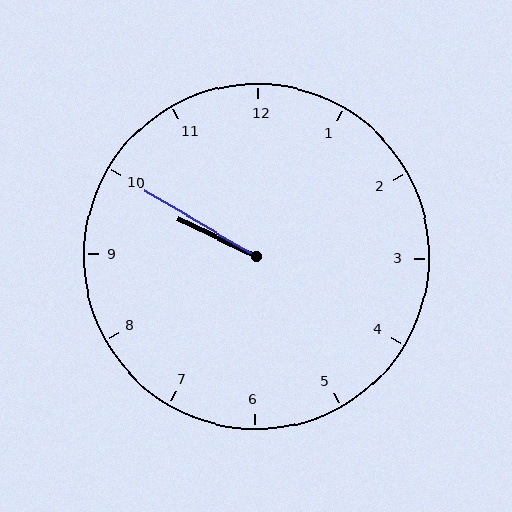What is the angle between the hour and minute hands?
Approximately 5 degrees.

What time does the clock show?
9:50.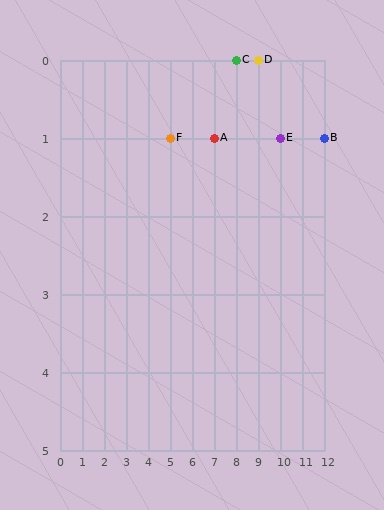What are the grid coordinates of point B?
Point B is at grid coordinates (12, 1).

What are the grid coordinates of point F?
Point F is at grid coordinates (5, 1).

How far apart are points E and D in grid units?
Points E and D are 1 column and 1 row apart (about 1.4 grid units diagonally).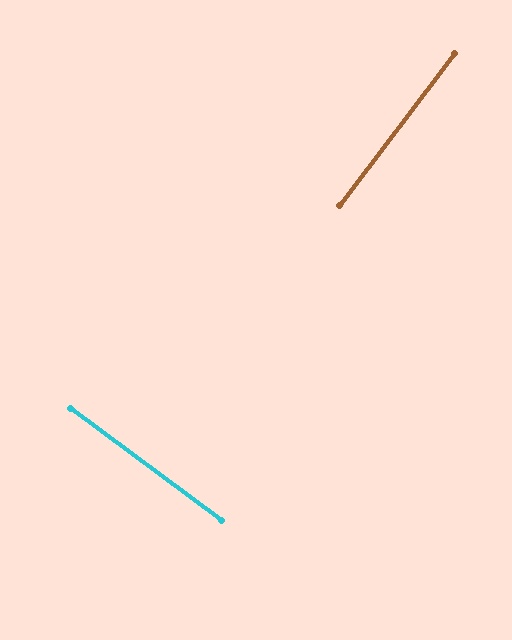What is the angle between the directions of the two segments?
Approximately 90 degrees.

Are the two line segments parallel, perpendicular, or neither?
Perpendicular — they meet at approximately 90°.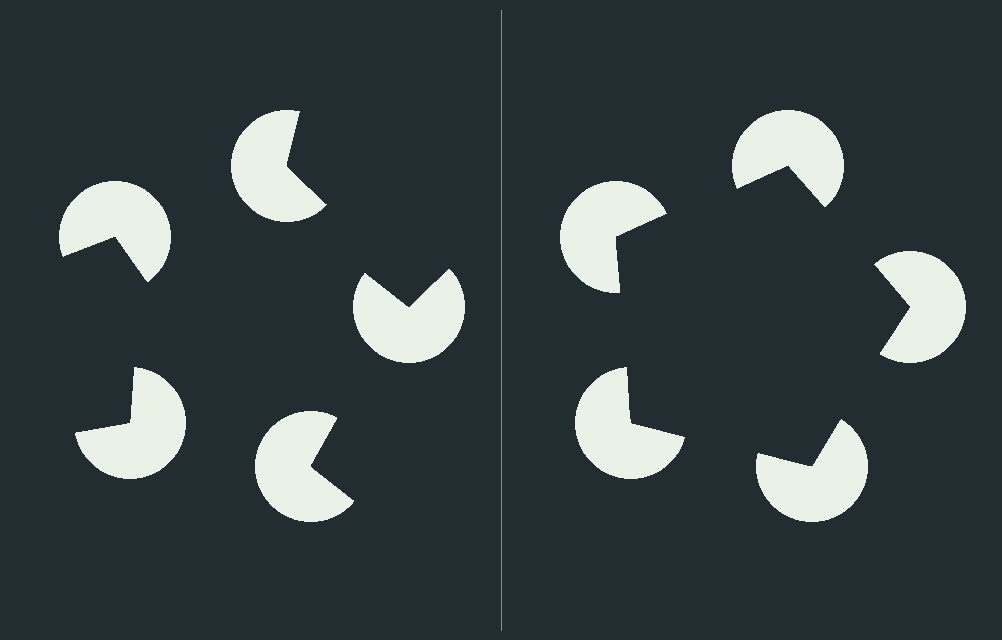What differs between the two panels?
The pac-man discs are positioned identically on both sides; only the wedge orientations differ. On the right they align to a pentagon; on the left they are misaligned.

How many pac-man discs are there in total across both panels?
10 — 5 on each side.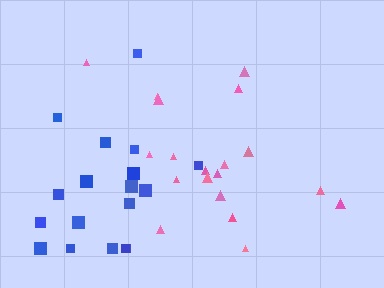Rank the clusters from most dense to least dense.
blue, pink.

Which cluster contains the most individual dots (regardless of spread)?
Pink (19).